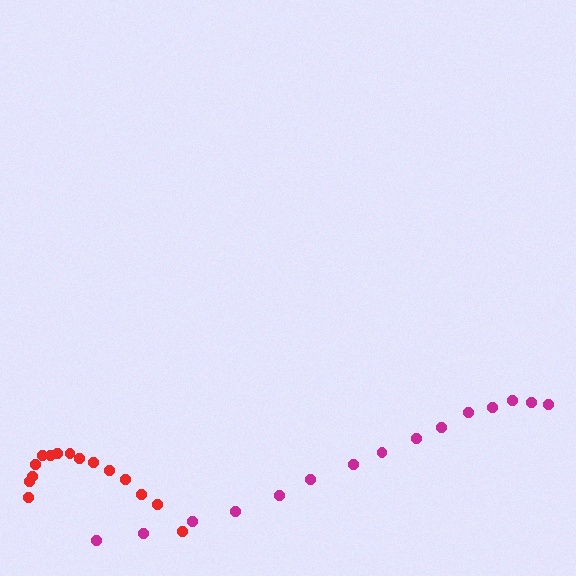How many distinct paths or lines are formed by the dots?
There are 2 distinct paths.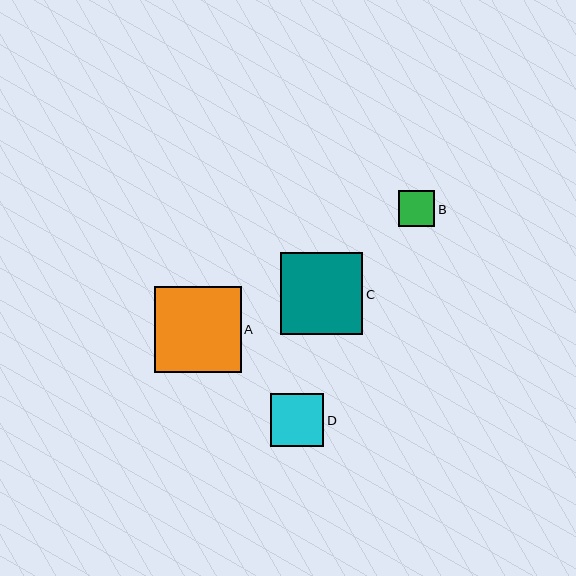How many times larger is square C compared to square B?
Square C is approximately 2.3 times the size of square B.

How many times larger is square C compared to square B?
Square C is approximately 2.3 times the size of square B.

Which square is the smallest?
Square B is the smallest with a size of approximately 36 pixels.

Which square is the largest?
Square A is the largest with a size of approximately 86 pixels.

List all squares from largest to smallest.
From largest to smallest: A, C, D, B.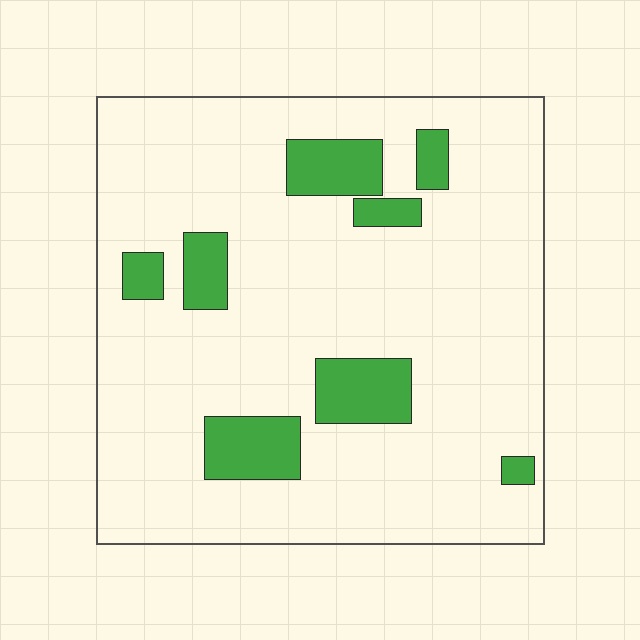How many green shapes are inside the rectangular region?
8.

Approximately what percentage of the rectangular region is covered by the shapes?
Approximately 15%.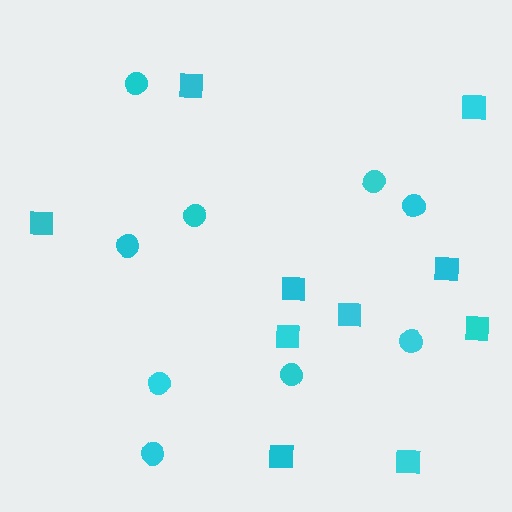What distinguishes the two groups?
There are 2 groups: one group of circles (9) and one group of squares (10).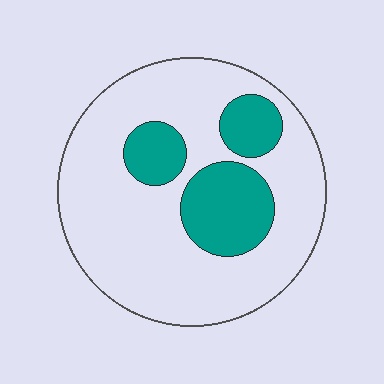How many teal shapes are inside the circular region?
3.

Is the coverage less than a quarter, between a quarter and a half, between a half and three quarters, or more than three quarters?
Less than a quarter.